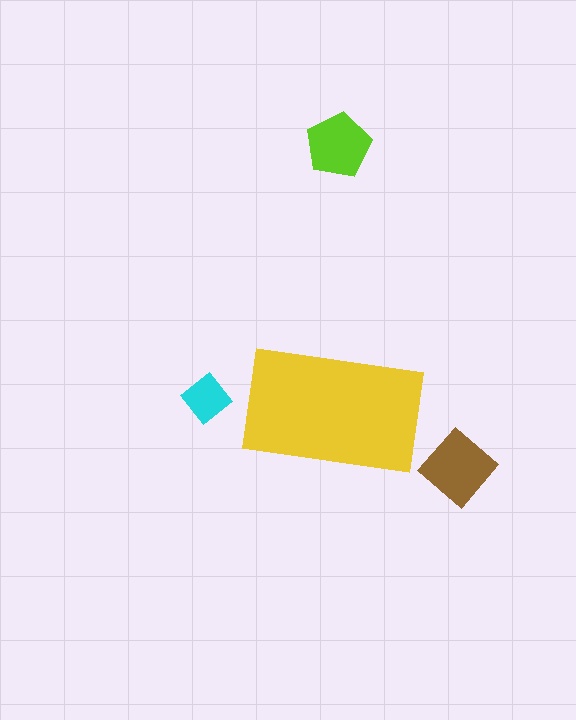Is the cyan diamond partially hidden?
No, the cyan diamond is fully visible.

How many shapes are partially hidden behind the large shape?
0 shapes are partially hidden.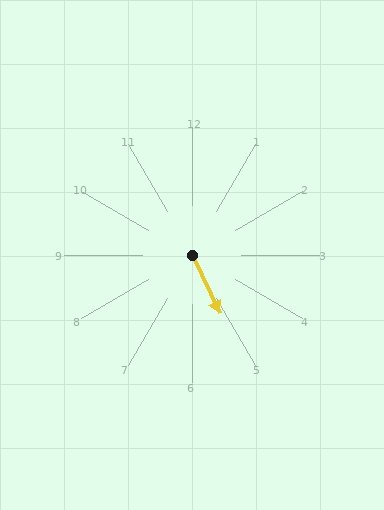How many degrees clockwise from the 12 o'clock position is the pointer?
Approximately 155 degrees.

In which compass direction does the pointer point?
Southeast.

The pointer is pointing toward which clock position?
Roughly 5 o'clock.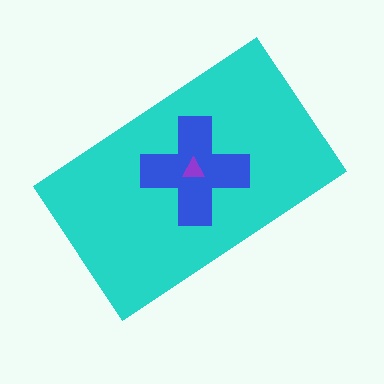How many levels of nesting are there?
3.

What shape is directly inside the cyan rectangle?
The blue cross.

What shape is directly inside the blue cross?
The purple triangle.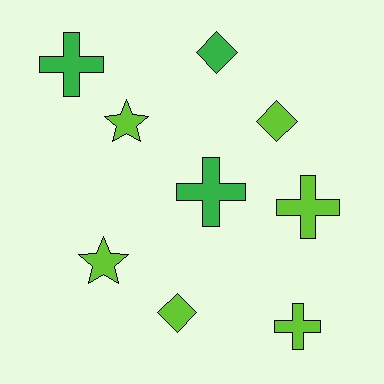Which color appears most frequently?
Lime, with 6 objects.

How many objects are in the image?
There are 9 objects.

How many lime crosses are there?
There are 2 lime crosses.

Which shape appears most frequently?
Cross, with 4 objects.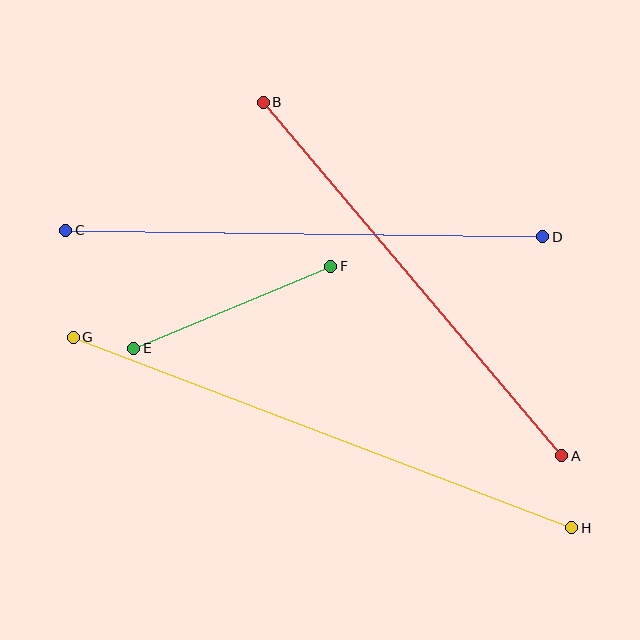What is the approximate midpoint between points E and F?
The midpoint is at approximately (232, 307) pixels.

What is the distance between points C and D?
The distance is approximately 477 pixels.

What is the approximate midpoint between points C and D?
The midpoint is at approximately (304, 234) pixels.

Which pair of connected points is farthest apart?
Points G and H are farthest apart.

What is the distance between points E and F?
The distance is approximately 213 pixels.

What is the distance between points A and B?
The distance is approximately 463 pixels.